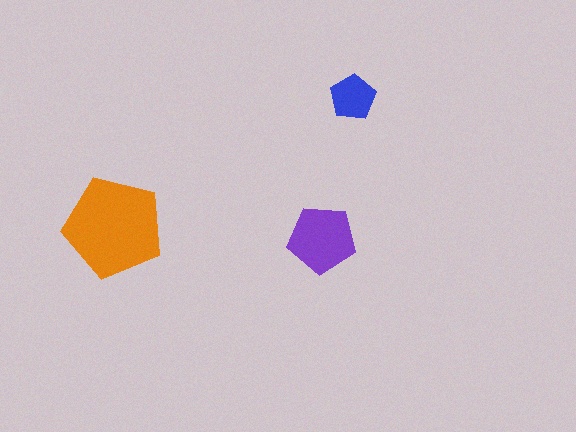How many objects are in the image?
There are 3 objects in the image.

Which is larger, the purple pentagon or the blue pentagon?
The purple one.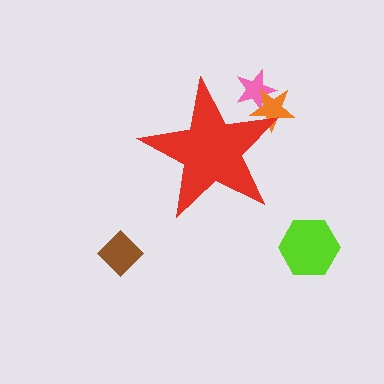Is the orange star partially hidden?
Yes, the orange star is partially hidden behind the red star.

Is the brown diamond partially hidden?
No, the brown diamond is fully visible.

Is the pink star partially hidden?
Yes, the pink star is partially hidden behind the red star.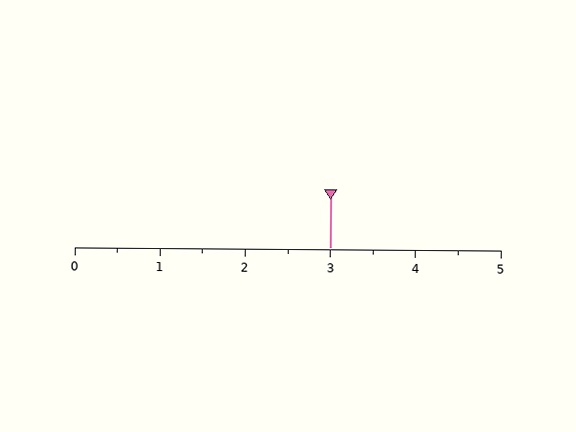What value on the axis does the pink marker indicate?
The marker indicates approximately 3.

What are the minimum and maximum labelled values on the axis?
The axis runs from 0 to 5.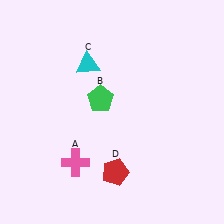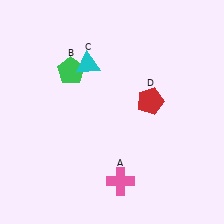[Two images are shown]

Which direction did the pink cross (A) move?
The pink cross (A) moved right.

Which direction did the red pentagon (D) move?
The red pentagon (D) moved up.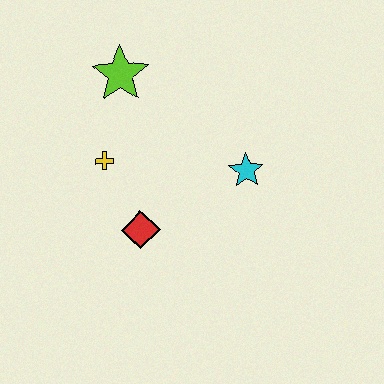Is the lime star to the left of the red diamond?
Yes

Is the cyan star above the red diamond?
Yes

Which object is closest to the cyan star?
The red diamond is closest to the cyan star.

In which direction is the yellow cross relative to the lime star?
The yellow cross is below the lime star.